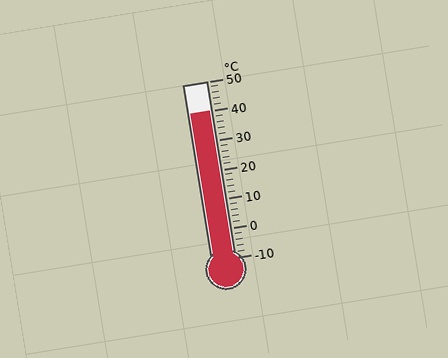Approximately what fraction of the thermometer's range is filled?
The thermometer is filled to approximately 85% of its range.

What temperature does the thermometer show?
The thermometer shows approximately 40°C.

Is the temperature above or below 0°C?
The temperature is above 0°C.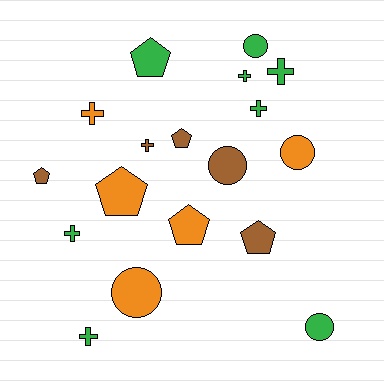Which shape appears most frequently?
Cross, with 7 objects.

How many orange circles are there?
There are 2 orange circles.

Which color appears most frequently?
Green, with 8 objects.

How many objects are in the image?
There are 18 objects.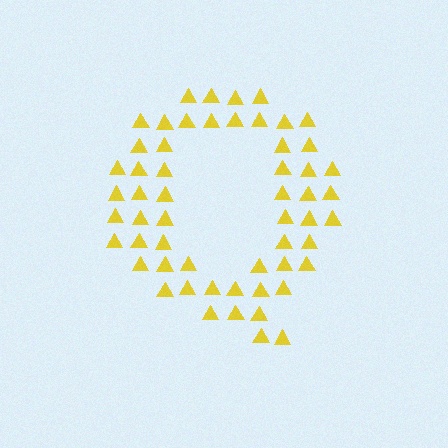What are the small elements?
The small elements are triangles.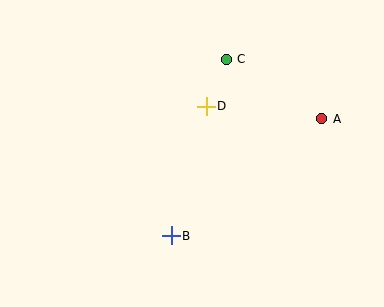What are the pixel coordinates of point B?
Point B is at (171, 236).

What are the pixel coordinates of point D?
Point D is at (206, 106).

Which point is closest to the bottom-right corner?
Point A is closest to the bottom-right corner.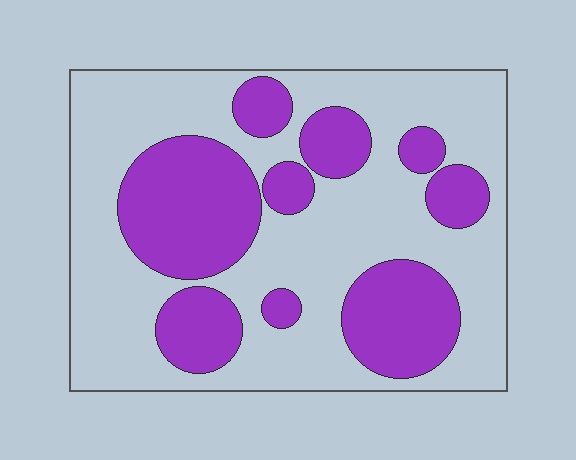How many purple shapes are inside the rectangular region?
9.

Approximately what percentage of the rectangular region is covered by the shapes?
Approximately 35%.